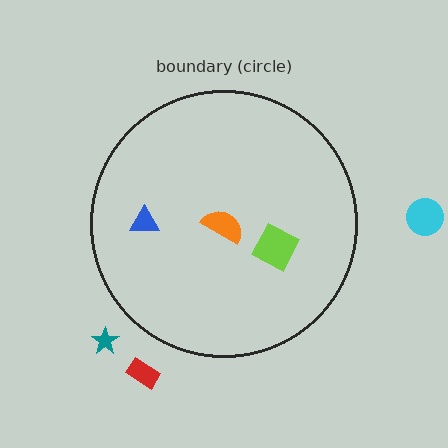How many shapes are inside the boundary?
3 inside, 3 outside.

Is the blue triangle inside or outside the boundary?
Inside.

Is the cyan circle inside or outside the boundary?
Outside.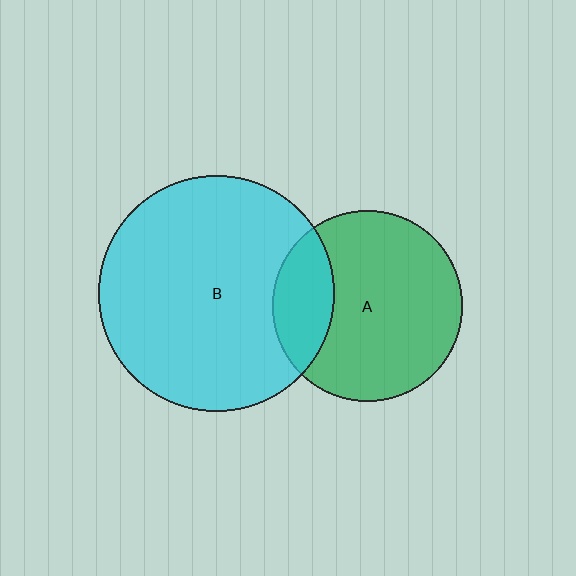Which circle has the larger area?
Circle B (cyan).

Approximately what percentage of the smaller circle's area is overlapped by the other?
Approximately 25%.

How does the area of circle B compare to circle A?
Approximately 1.5 times.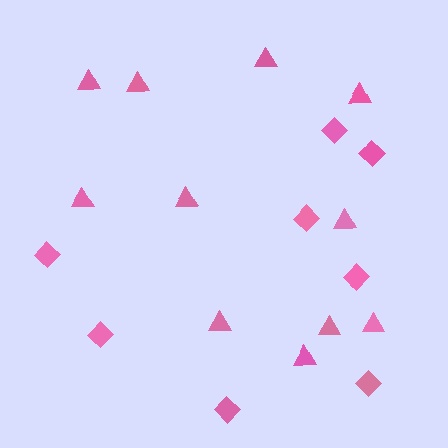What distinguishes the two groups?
There are 2 groups: one group of triangles (11) and one group of diamonds (8).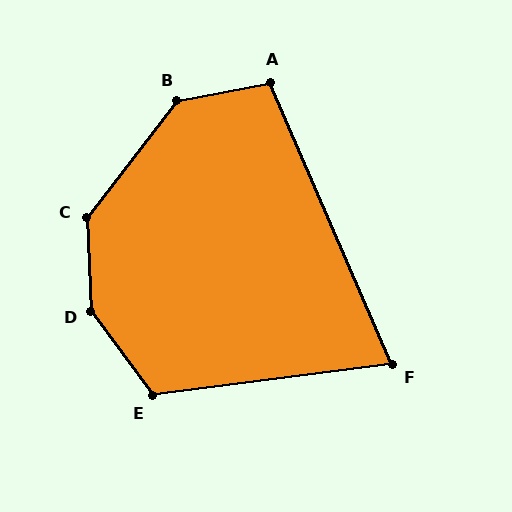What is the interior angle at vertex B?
Approximately 139 degrees (obtuse).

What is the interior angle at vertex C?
Approximately 139 degrees (obtuse).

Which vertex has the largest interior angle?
D, at approximately 147 degrees.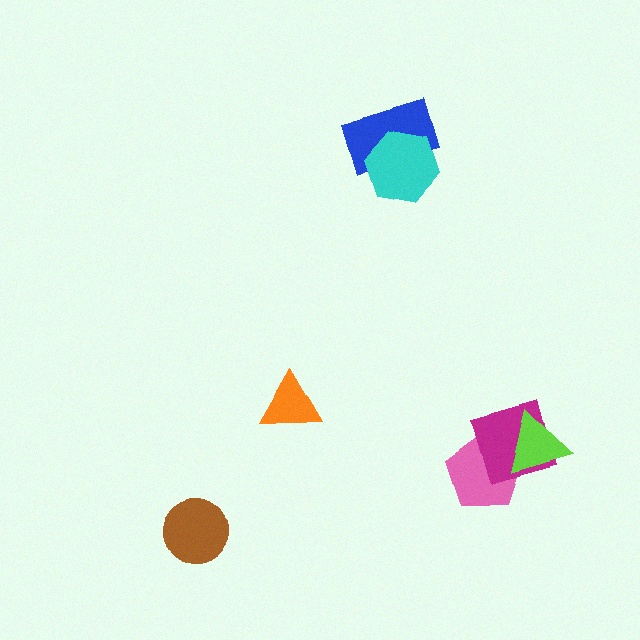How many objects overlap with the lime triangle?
2 objects overlap with the lime triangle.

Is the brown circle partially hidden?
No, no other shape covers it.